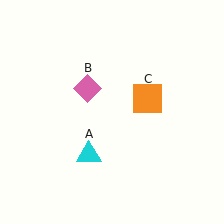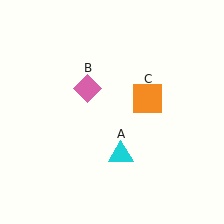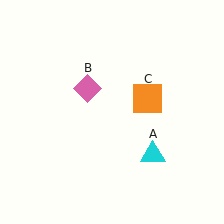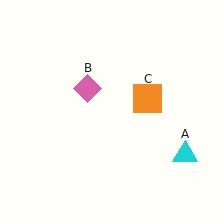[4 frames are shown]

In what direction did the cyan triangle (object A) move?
The cyan triangle (object A) moved right.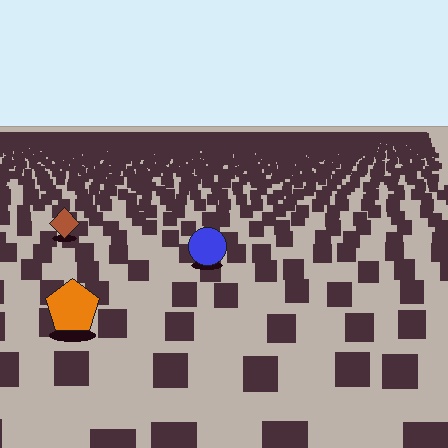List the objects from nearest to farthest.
From nearest to farthest: the orange pentagon, the blue circle, the brown diamond.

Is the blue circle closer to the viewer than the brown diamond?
Yes. The blue circle is closer — you can tell from the texture gradient: the ground texture is coarser near it.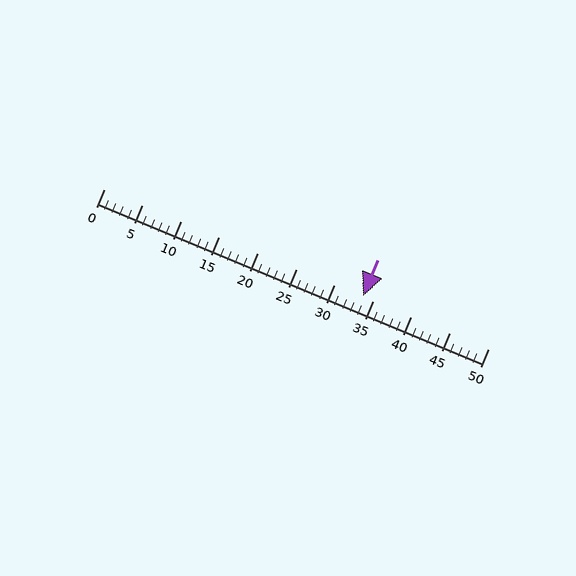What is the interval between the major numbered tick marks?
The major tick marks are spaced 5 units apart.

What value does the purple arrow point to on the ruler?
The purple arrow points to approximately 34.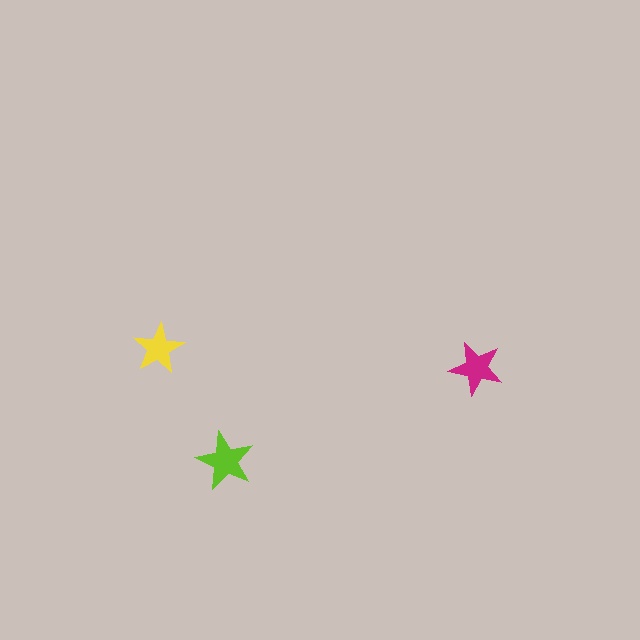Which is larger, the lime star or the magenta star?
The lime one.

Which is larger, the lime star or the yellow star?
The lime one.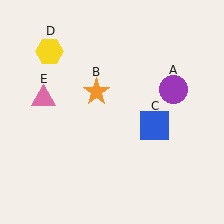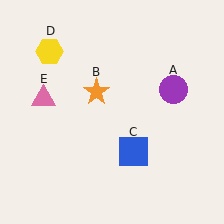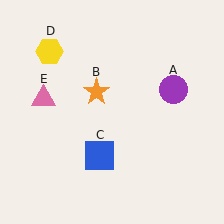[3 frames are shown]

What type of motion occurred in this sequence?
The blue square (object C) rotated clockwise around the center of the scene.